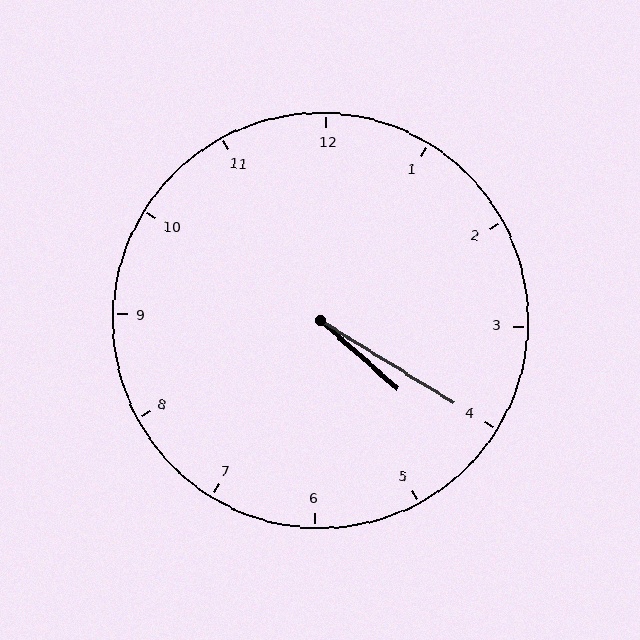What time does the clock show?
4:20.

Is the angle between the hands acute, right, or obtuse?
It is acute.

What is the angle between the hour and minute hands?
Approximately 10 degrees.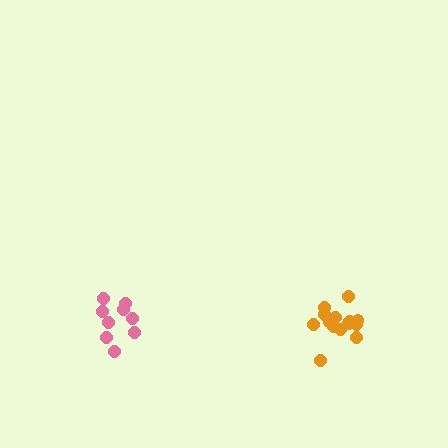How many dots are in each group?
Group 1: 15 dots, Group 2: 9 dots (24 total).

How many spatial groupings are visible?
There are 2 spatial groupings.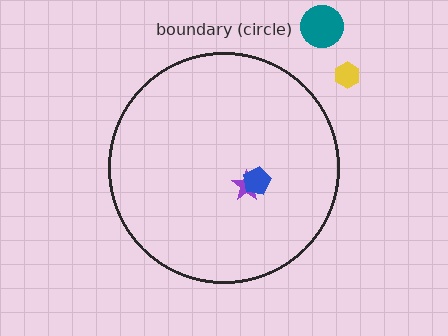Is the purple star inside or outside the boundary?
Inside.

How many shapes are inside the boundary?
2 inside, 2 outside.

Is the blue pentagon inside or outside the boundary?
Inside.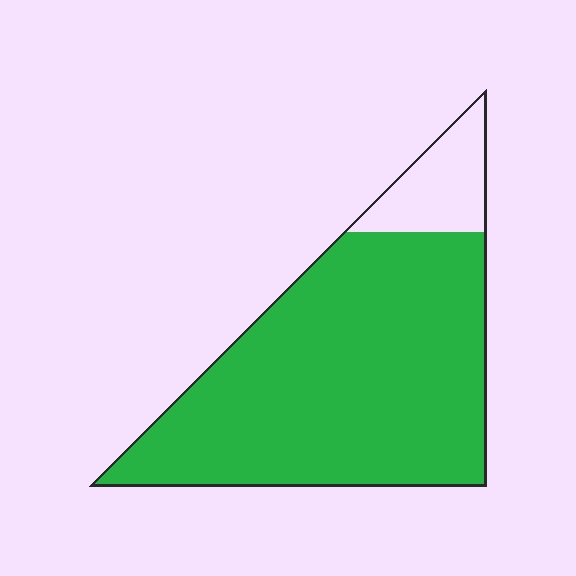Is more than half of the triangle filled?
Yes.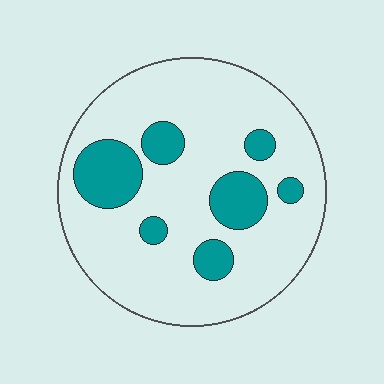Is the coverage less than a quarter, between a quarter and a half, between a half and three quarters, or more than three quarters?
Less than a quarter.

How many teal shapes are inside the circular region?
7.